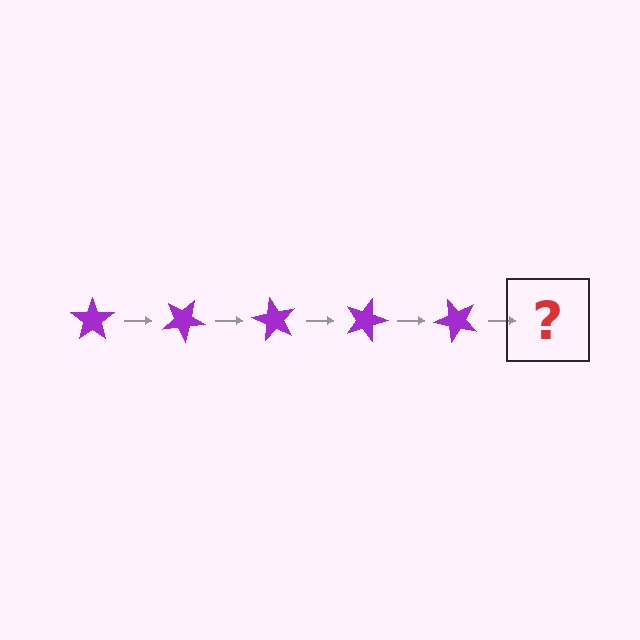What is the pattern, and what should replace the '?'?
The pattern is that the star rotates 30 degrees each step. The '?' should be a purple star rotated 150 degrees.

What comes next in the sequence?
The next element should be a purple star rotated 150 degrees.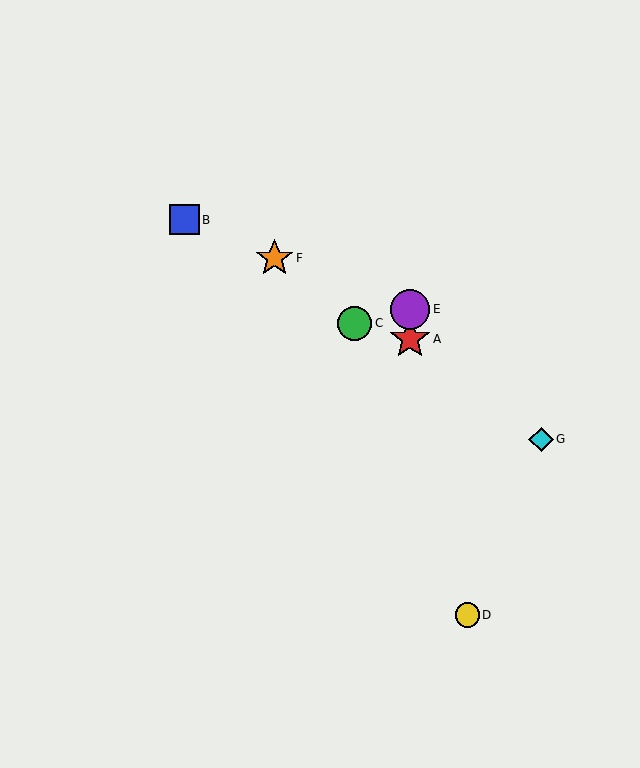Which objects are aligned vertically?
Objects A, E are aligned vertically.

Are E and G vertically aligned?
No, E is at x≈410 and G is at x≈541.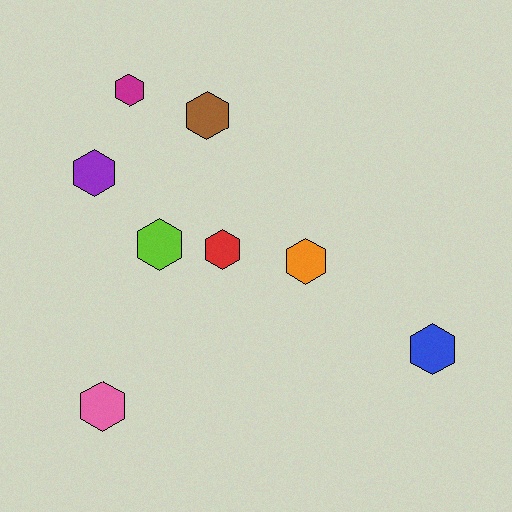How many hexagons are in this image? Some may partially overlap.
There are 8 hexagons.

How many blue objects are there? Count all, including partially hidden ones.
There is 1 blue object.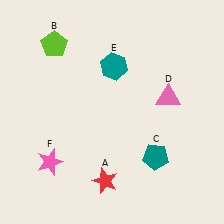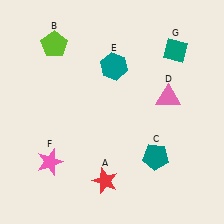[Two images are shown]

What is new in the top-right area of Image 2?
A teal diamond (G) was added in the top-right area of Image 2.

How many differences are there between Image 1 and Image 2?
There is 1 difference between the two images.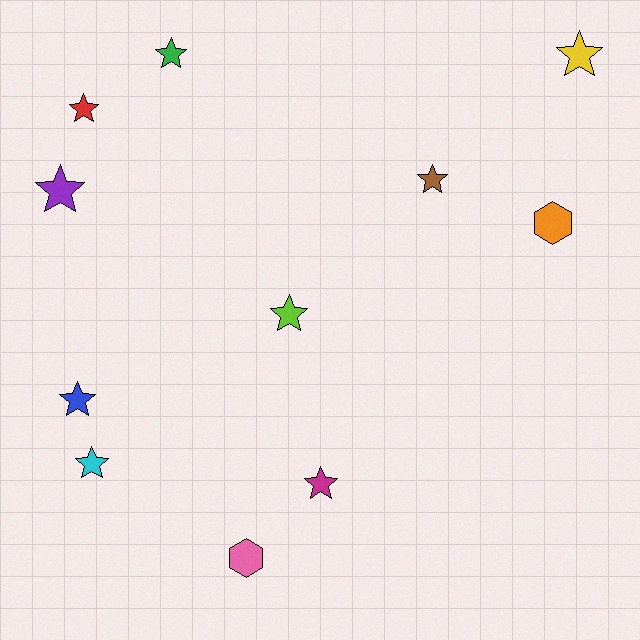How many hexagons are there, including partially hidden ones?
There are 2 hexagons.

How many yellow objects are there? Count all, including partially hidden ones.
There is 1 yellow object.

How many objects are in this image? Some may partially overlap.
There are 11 objects.